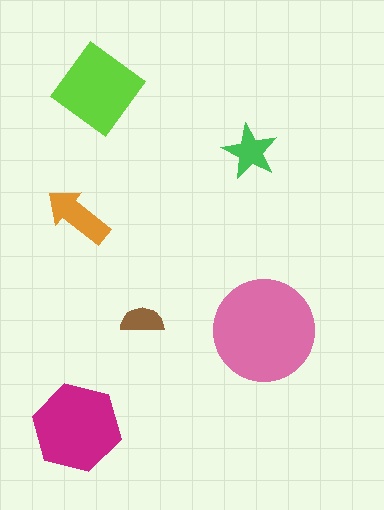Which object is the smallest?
The brown semicircle.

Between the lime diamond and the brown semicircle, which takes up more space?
The lime diamond.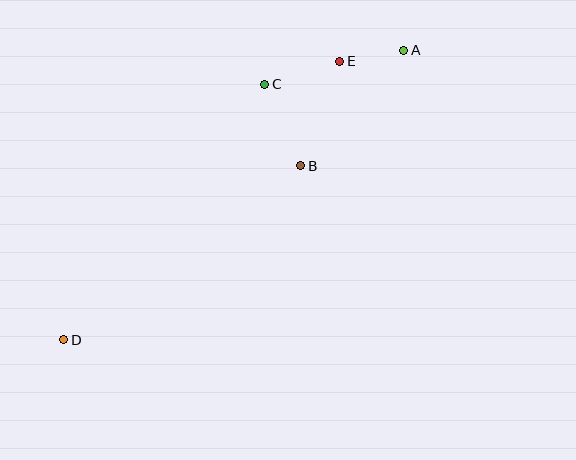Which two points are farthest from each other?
Points A and D are farthest from each other.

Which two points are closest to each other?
Points A and E are closest to each other.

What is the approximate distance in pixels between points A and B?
The distance between A and B is approximately 155 pixels.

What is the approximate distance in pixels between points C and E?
The distance between C and E is approximately 78 pixels.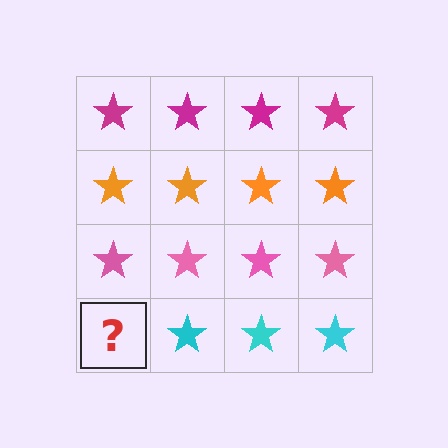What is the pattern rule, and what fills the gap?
The rule is that each row has a consistent color. The gap should be filled with a cyan star.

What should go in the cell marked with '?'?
The missing cell should contain a cyan star.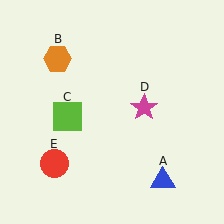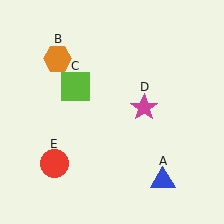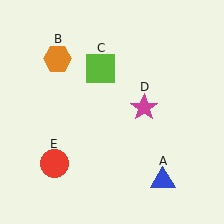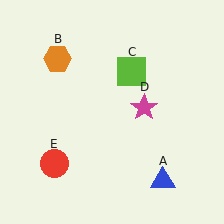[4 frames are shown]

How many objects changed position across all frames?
1 object changed position: lime square (object C).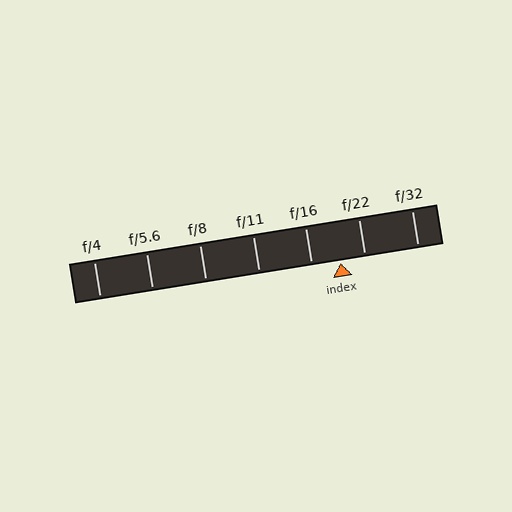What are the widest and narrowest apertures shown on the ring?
The widest aperture shown is f/4 and the narrowest is f/32.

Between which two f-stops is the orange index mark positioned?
The index mark is between f/16 and f/22.